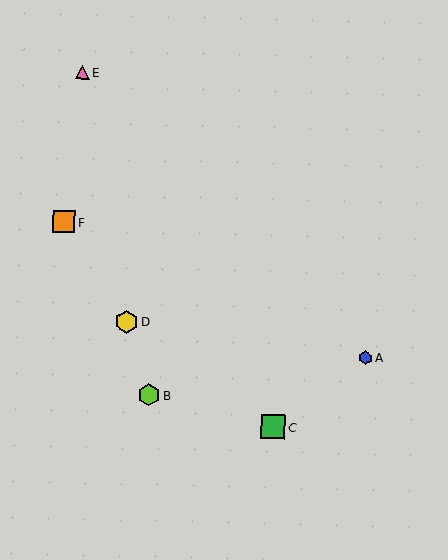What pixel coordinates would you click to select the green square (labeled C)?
Click at (273, 427) to select the green square C.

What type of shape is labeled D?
Shape D is a yellow hexagon.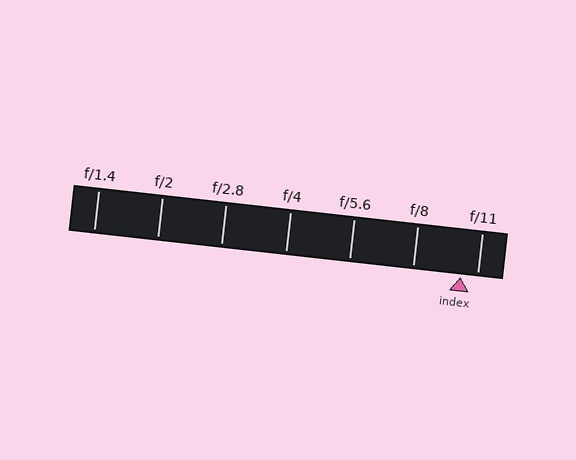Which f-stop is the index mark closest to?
The index mark is closest to f/11.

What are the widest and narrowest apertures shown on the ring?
The widest aperture shown is f/1.4 and the narrowest is f/11.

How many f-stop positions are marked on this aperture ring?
There are 7 f-stop positions marked.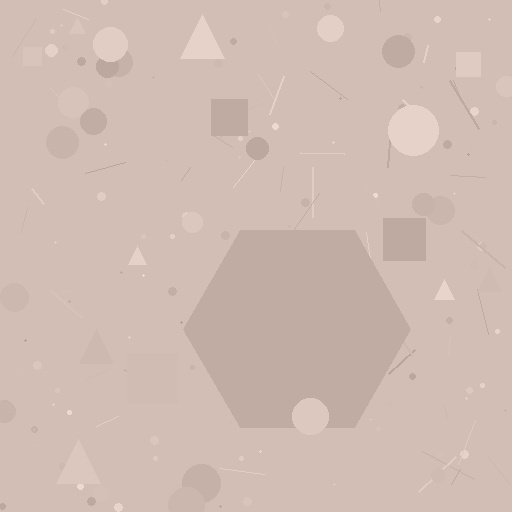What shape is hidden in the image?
A hexagon is hidden in the image.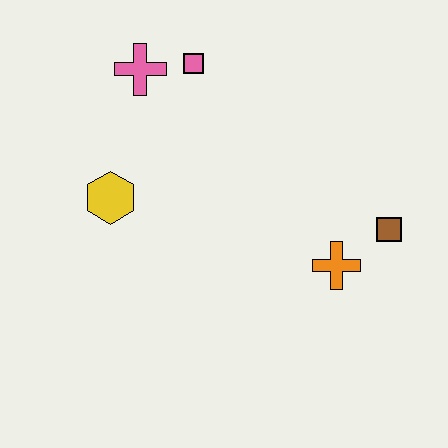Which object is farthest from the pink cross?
The brown square is farthest from the pink cross.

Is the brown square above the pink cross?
No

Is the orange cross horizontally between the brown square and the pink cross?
Yes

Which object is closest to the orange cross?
The brown square is closest to the orange cross.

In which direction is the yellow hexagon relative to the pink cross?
The yellow hexagon is below the pink cross.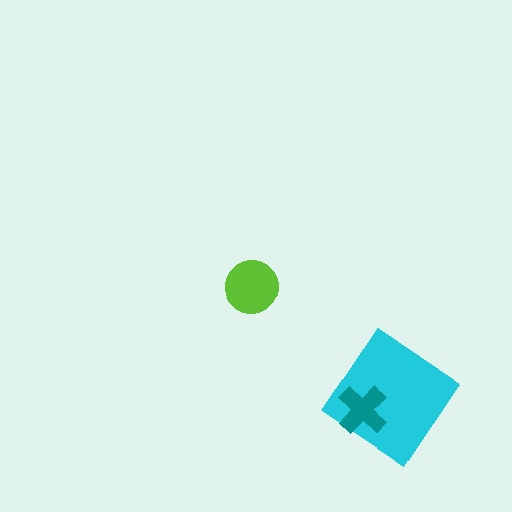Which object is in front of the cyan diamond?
The teal cross is in front of the cyan diamond.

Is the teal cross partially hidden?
No, no other shape covers it.